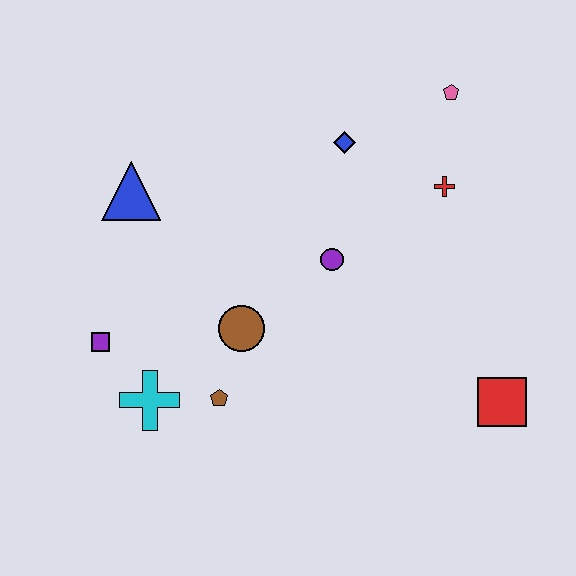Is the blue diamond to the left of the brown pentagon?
No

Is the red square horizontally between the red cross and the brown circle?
No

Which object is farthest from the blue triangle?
The red square is farthest from the blue triangle.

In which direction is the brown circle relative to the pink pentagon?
The brown circle is below the pink pentagon.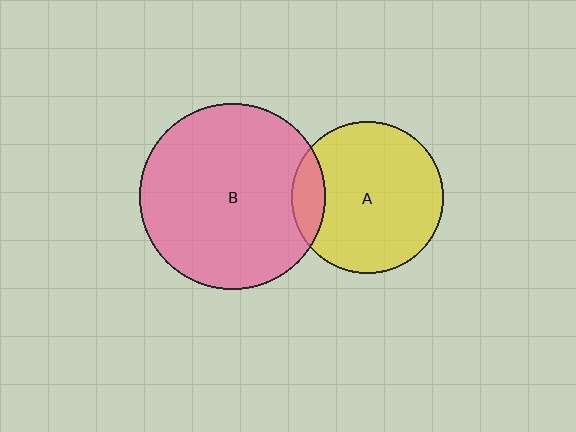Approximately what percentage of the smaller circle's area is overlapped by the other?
Approximately 15%.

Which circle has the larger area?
Circle B (pink).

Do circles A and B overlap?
Yes.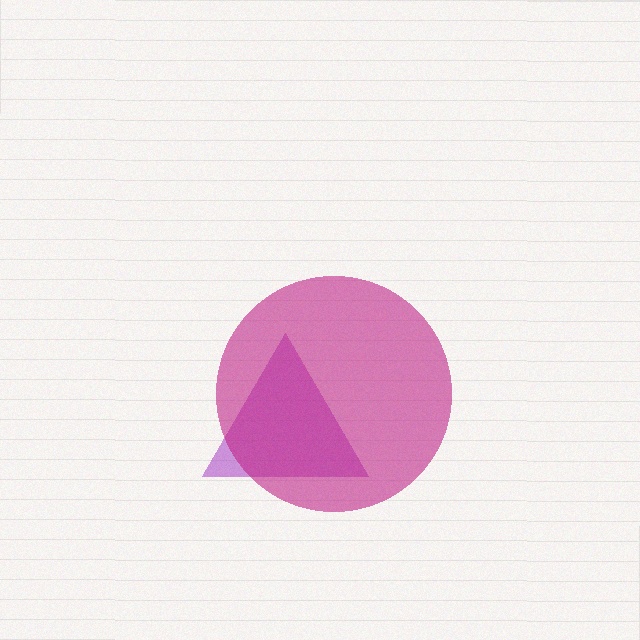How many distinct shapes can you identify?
There are 2 distinct shapes: a purple triangle, a magenta circle.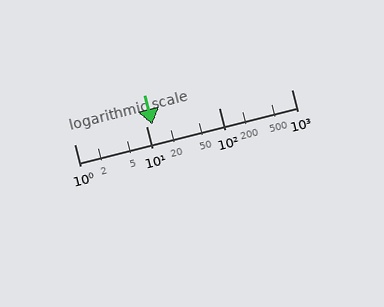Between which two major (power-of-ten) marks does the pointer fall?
The pointer is between 10 and 100.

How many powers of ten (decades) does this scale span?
The scale spans 3 decades, from 1 to 1000.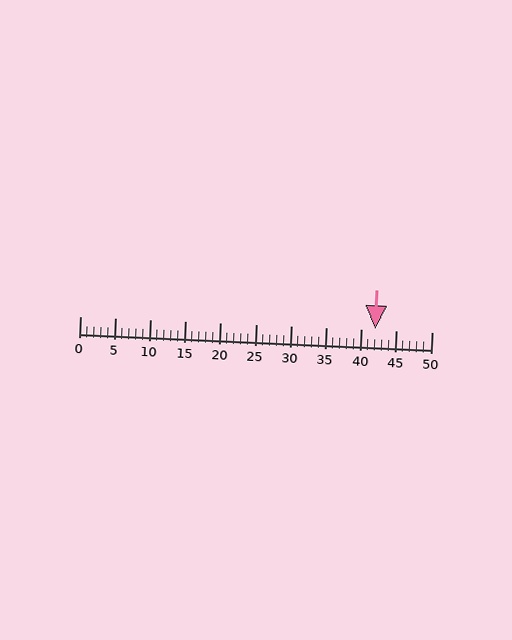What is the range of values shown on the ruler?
The ruler shows values from 0 to 50.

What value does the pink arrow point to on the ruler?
The pink arrow points to approximately 42.